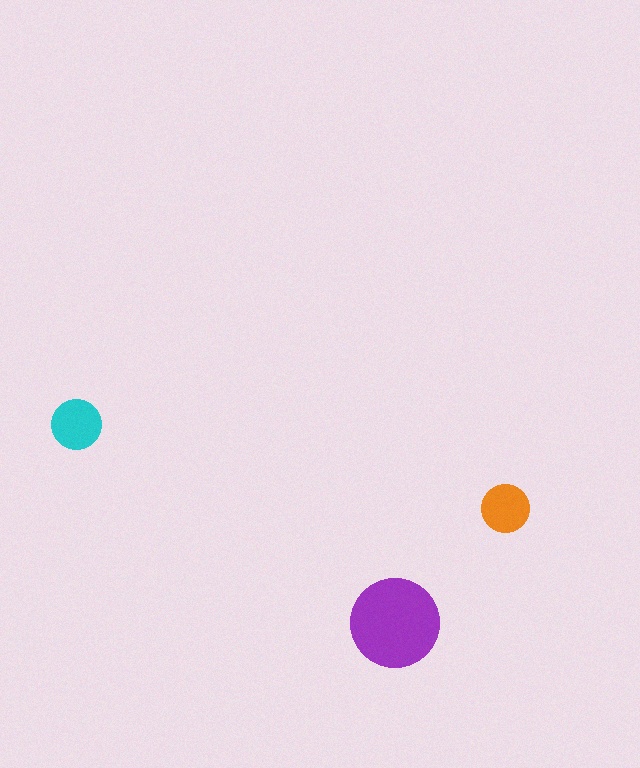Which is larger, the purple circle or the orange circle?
The purple one.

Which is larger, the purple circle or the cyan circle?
The purple one.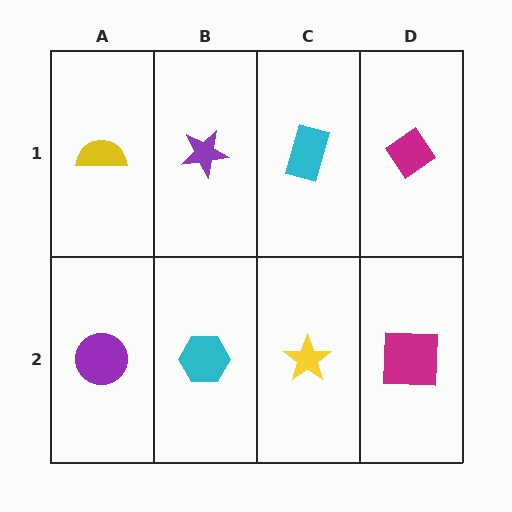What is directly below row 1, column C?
A yellow star.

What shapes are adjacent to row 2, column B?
A purple star (row 1, column B), a purple circle (row 2, column A), a yellow star (row 2, column C).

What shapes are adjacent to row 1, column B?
A cyan hexagon (row 2, column B), a yellow semicircle (row 1, column A), a cyan rectangle (row 1, column C).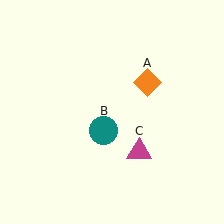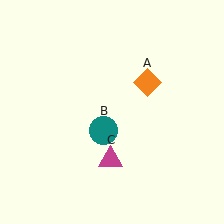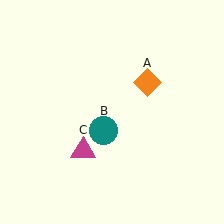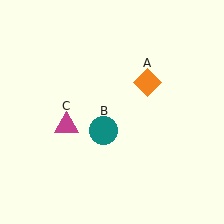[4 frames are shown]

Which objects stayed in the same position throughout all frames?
Orange diamond (object A) and teal circle (object B) remained stationary.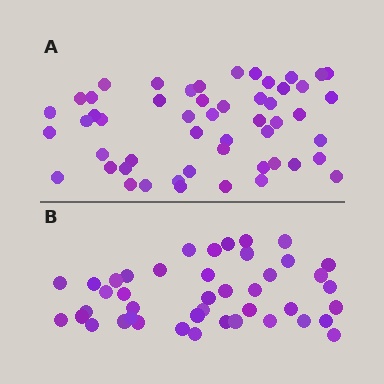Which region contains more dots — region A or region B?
Region A (the top region) has more dots.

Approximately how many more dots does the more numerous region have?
Region A has roughly 8 or so more dots than region B.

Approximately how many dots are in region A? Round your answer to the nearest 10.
About 50 dots. (The exact count is 52, which rounds to 50.)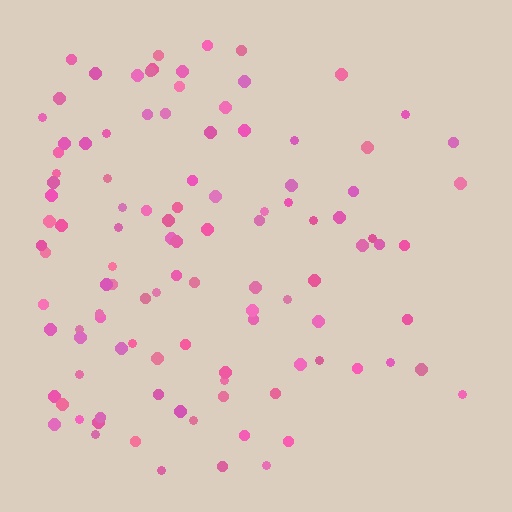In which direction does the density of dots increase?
From right to left, with the left side densest.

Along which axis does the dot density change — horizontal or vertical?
Horizontal.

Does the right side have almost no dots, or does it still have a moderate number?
Still a moderate number, just noticeably fewer than the left.